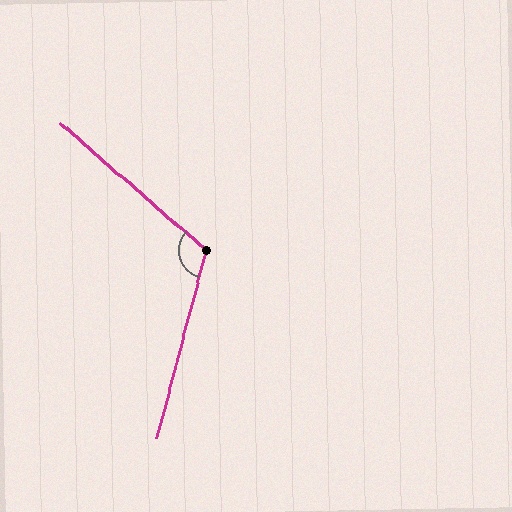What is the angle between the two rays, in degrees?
Approximately 116 degrees.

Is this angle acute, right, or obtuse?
It is obtuse.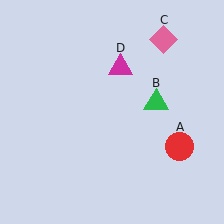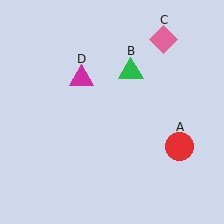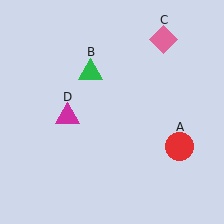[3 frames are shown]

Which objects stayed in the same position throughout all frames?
Red circle (object A) and pink diamond (object C) remained stationary.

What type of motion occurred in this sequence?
The green triangle (object B), magenta triangle (object D) rotated counterclockwise around the center of the scene.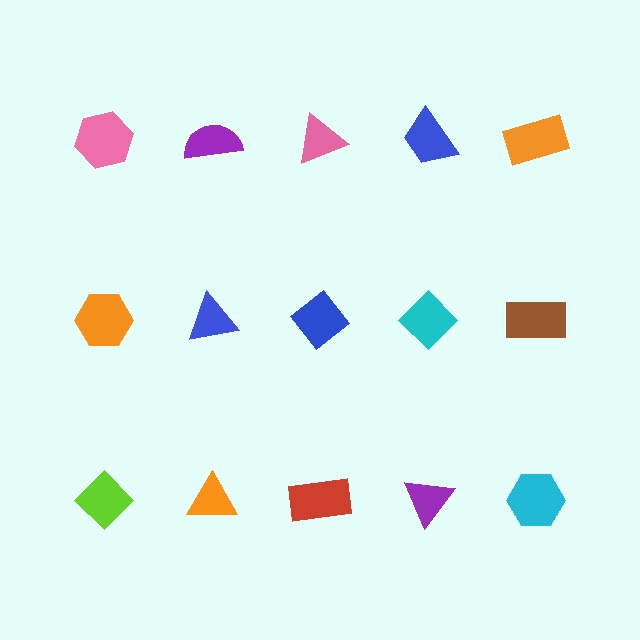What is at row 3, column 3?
A red rectangle.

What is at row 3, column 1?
A lime diamond.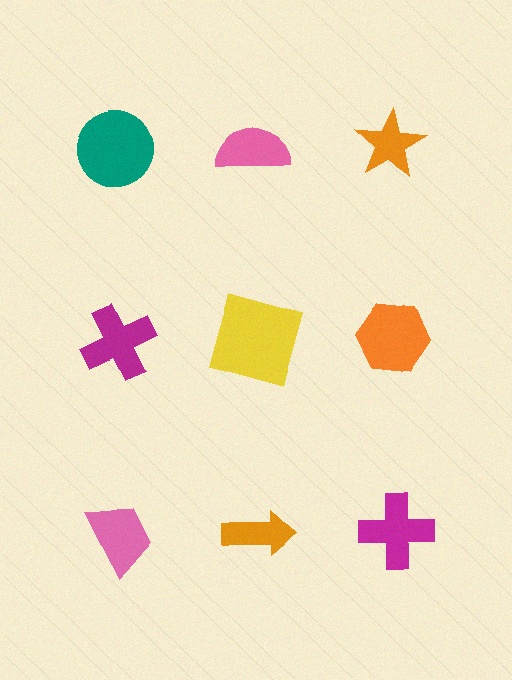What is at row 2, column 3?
An orange hexagon.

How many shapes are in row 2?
3 shapes.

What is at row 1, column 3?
An orange star.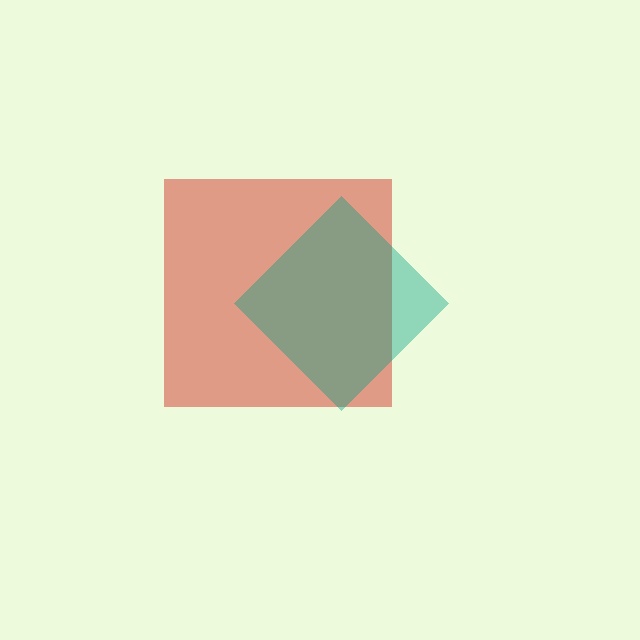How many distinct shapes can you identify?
There are 2 distinct shapes: a red square, a teal diamond.